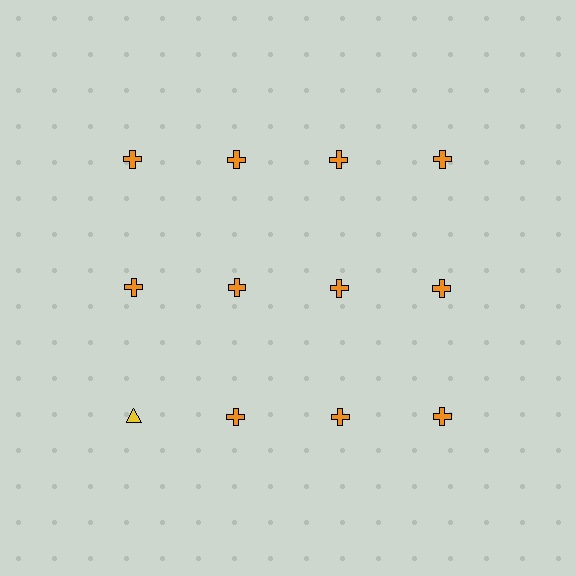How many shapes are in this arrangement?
There are 12 shapes arranged in a grid pattern.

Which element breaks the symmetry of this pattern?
The yellow triangle in the third row, leftmost column breaks the symmetry. All other shapes are orange crosses.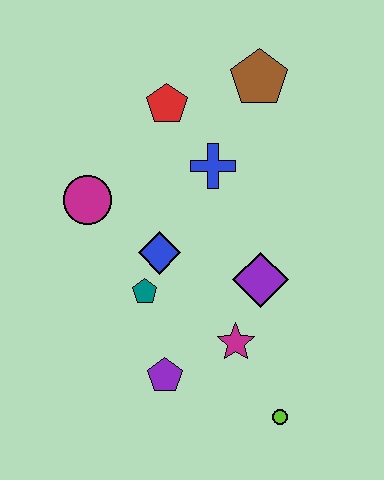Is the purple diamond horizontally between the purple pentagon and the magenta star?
No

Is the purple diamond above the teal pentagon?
Yes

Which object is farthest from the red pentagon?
The lime circle is farthest from the red pentagon.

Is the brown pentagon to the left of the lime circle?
Yes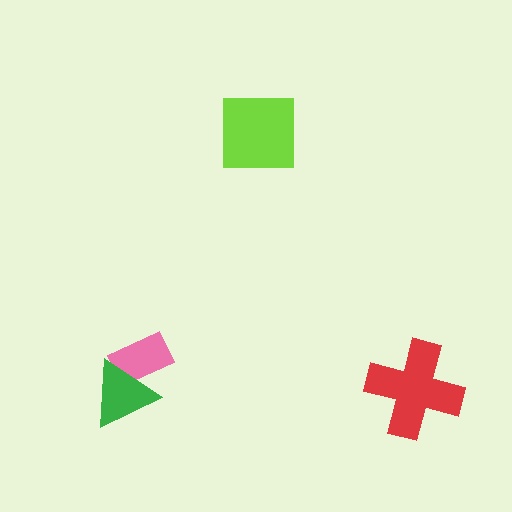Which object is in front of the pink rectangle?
The green triangle is in front of the pink rectangle.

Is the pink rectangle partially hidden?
Yes, it is partially covered by another shape.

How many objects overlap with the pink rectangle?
1 object overlaps with the pink rectangle.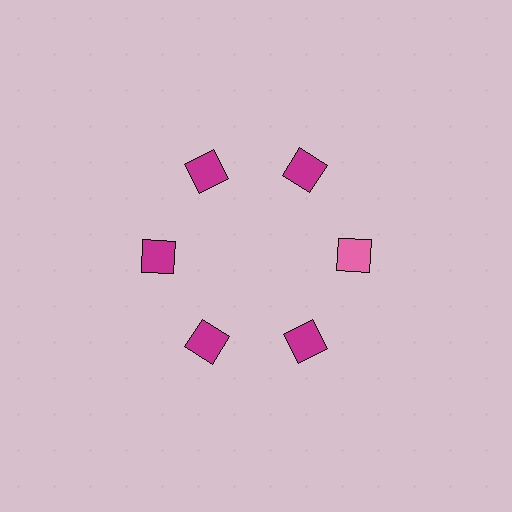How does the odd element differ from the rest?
It has a different color: pink instead of magenta.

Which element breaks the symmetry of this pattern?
The pink square at roughly the 3 o'clock position breaks the symmetry. All other shapes are magenta squares.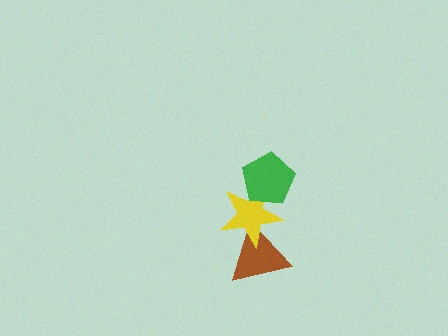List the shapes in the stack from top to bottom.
From top to bottom: the green pentagon, the yellow star, the brown triangle.